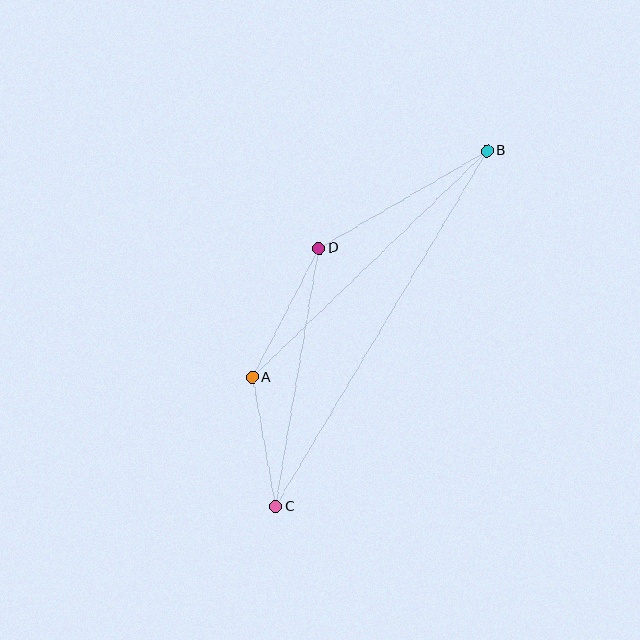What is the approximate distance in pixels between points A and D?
The distance between A and D is approximately 146 pixels.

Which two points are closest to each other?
Points A and C are closest to each other.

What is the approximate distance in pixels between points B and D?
The distance between B and D is approximately 194 pixels.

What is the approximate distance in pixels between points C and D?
The distance between C and D is approximately 262 pixels.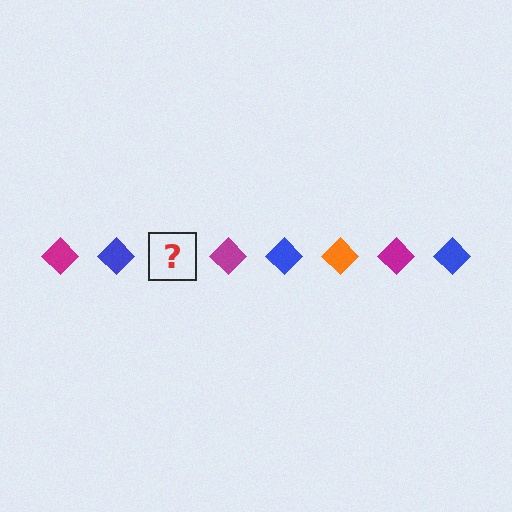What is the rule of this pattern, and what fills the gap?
The rule is that the pattern cycles through magenta, blue, orange diamonds. The gap should be filled with an orange diamond.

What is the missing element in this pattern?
The missing element is an orange diamond.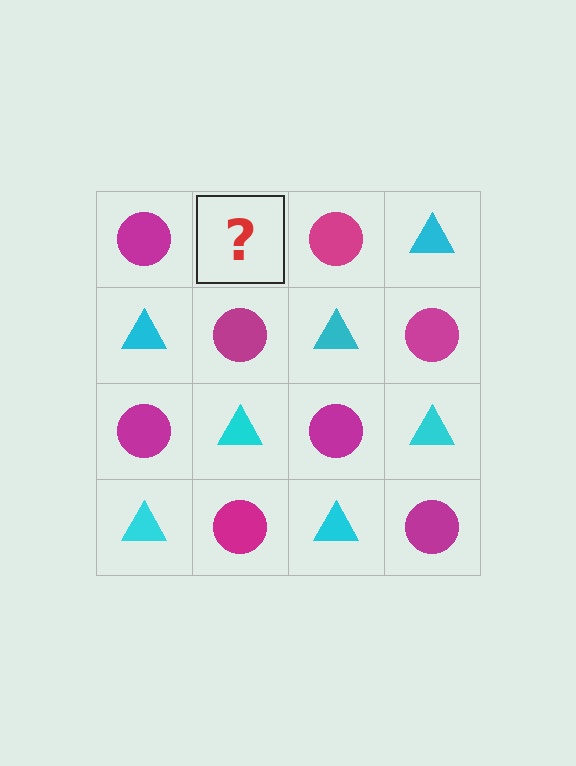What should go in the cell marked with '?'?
The missing cell should contain a cyan triangle.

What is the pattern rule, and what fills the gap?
The rule is that it alternates magenta circle and cyan triangle in a checkerboard pattern. The gap should be filled with a cyan triangle.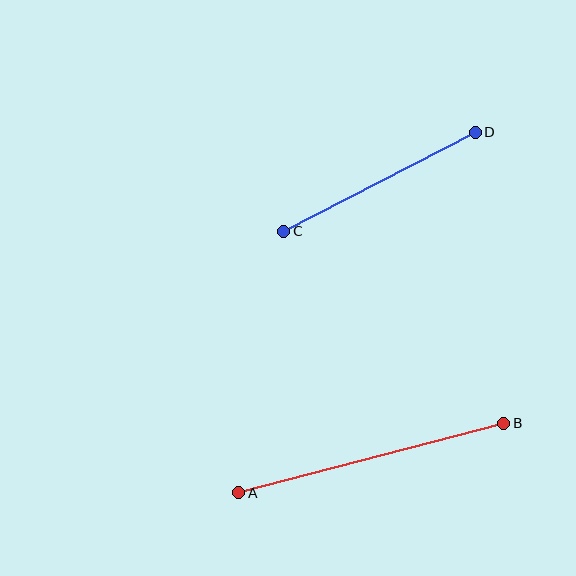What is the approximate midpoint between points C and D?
The midpoint is at approximately (380, 182) pixels.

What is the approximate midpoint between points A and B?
The midpoint is at approximately (371, 458) pixels.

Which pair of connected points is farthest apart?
Points A and B are farthest apart.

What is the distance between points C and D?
The distance is approximately 215 pixels.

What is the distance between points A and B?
The distance is approximately 274 pixels.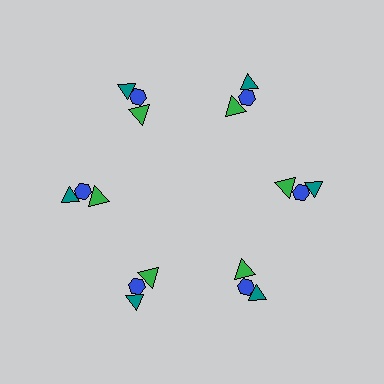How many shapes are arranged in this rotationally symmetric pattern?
There are 18 shapes, arranged in 6 groups of 3.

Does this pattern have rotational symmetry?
Yes, this pattern has 6-fold rotational symmetry. It looks the same after rotating 60 degrees around the center.